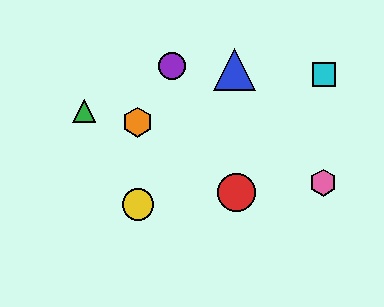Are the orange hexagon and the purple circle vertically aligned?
No, the orange hexagon is at x≈138 and the purple circle is at x≈172.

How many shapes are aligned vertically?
2 shapes (the yellow circle, the orange hexagon) are aligned vertically.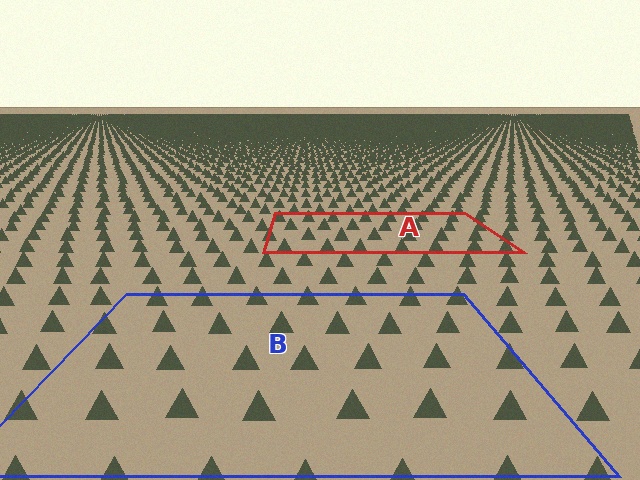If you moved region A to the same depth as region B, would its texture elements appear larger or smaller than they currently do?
They would appear larger. At a closer depth, the same texture elements are projected at a bigger on-screen size.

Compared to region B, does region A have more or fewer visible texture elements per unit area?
Region A has more texture elements per unit area — they are packed more densely because it is farther away.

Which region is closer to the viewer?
Region B is closer. The texture elements there are larger and more spread out.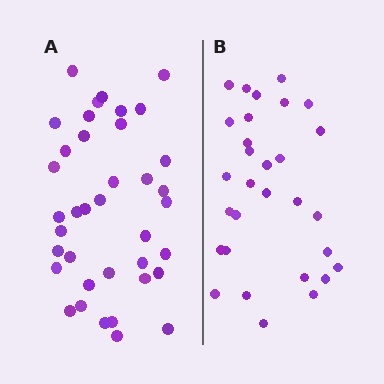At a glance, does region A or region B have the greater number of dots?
Region A (the left region) has more dots.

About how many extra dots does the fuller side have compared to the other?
Region A has roughly 8 or so more dots than region B.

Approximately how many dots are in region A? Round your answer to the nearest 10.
About 40 dots. (The exact count is 38, which rounds to 40.)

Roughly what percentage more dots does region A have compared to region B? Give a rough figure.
About 25% more.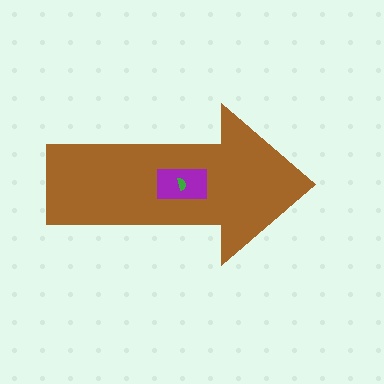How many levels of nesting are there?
3.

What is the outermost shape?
The brown arrow.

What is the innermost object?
The green semicircle.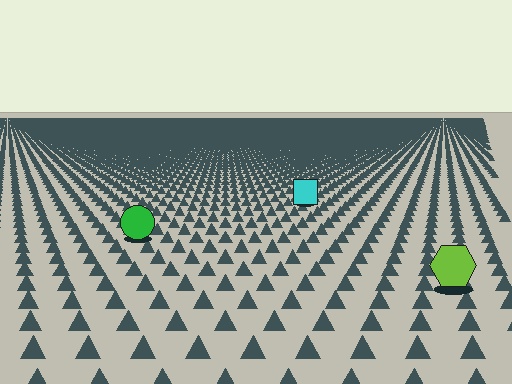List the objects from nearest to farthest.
From nearest to farthest: the lime hexagon, the green circle, the cyan square.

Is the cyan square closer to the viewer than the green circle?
No. The green circle is closer — you can tell from the texture gradient: the ground texture is coarser near it.